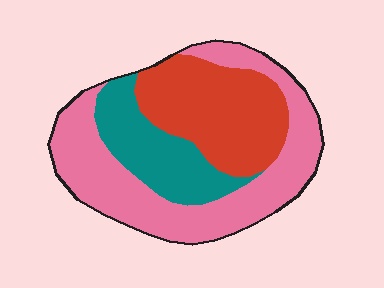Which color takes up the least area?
Teal, at roughly 20%.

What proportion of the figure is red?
Red takes up about one third (1/3) of the figure.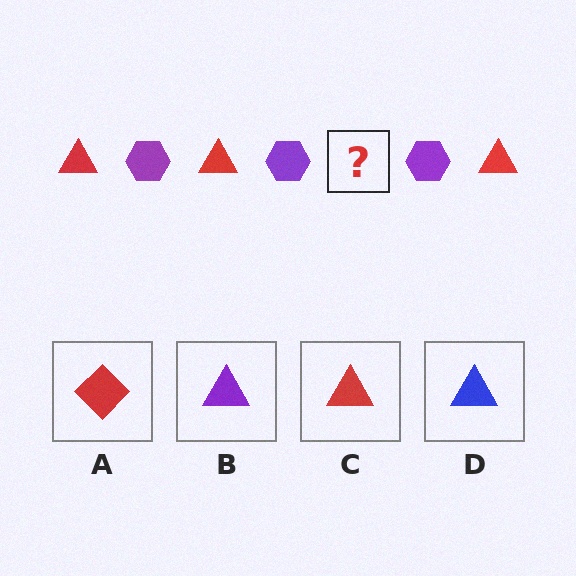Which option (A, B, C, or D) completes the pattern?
C.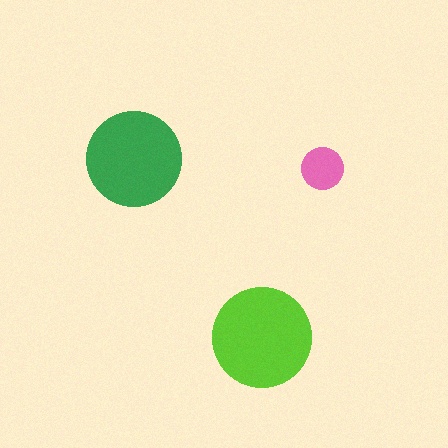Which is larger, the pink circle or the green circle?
The green one.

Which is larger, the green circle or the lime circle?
The lime one.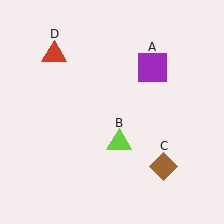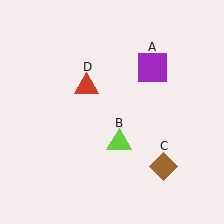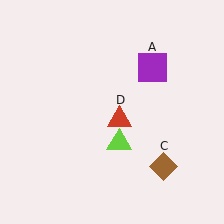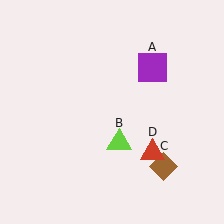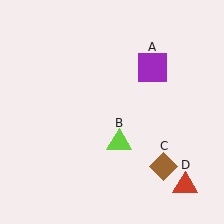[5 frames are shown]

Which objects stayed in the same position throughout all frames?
Purple square (object A) and lime triangle (object B) and brown diamond (object C) remained stationary.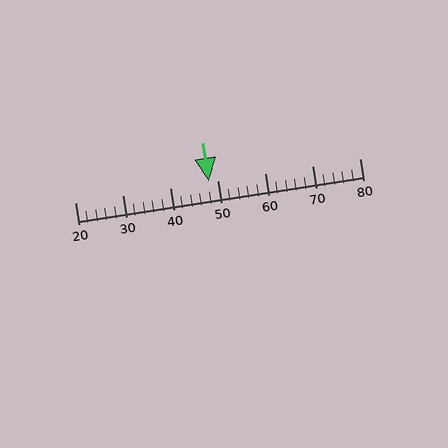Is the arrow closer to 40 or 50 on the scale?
The arrow is closer to 50.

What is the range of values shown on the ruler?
The ruler shows values from 20 to 80.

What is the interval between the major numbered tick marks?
The major tick marks are spaced 10 units apart.